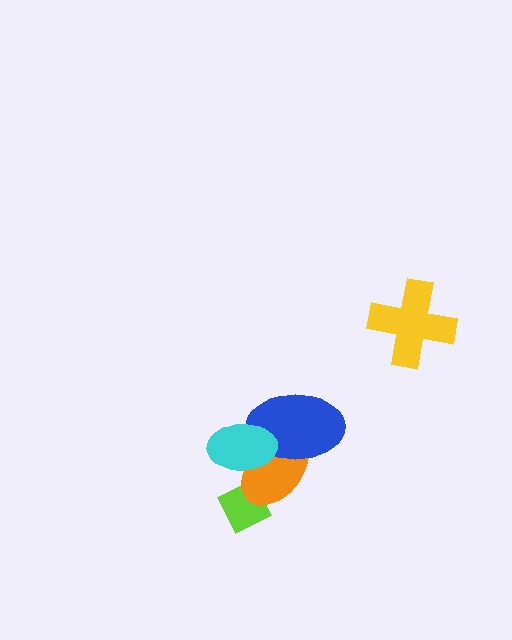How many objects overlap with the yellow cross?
0 objects overlap with the yellow cross.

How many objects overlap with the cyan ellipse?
2 objects overlap with the cyan ellipse.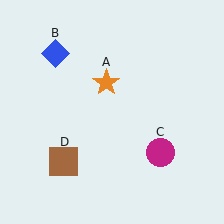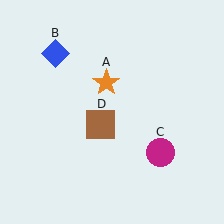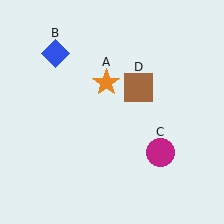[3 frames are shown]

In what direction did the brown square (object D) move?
The brown square (object D) moved up and to the right.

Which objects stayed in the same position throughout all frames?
Orange star (object A) and blue diamond (object B) and magenta circle (object C) remained stationary.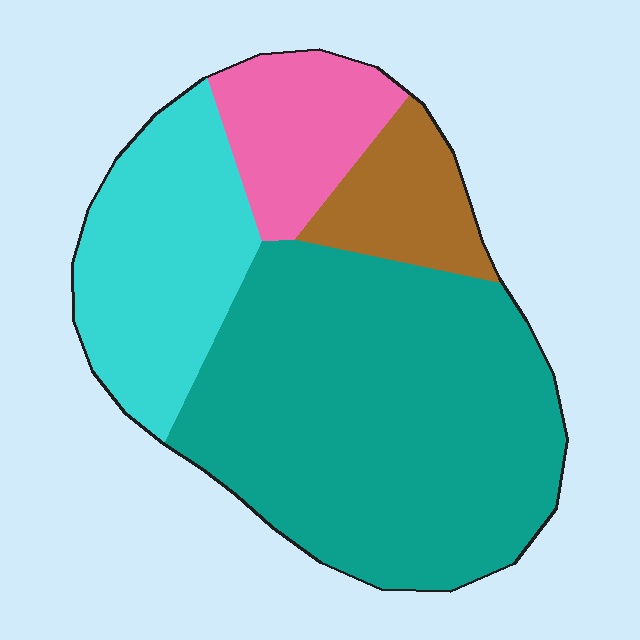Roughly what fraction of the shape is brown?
Brown covers 10% of the shape.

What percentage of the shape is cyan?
Cyan covers 23% of the shape.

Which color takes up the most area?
Teal, at roughly 55%.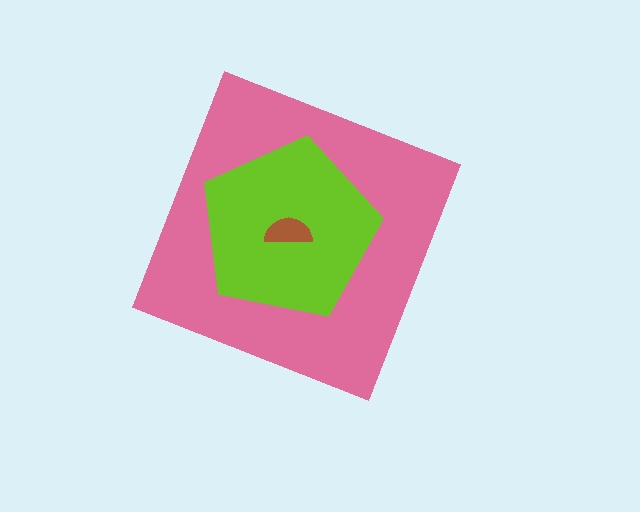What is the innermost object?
The brown semicircle.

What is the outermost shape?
The pink diamond.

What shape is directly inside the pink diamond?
The lime pentagon.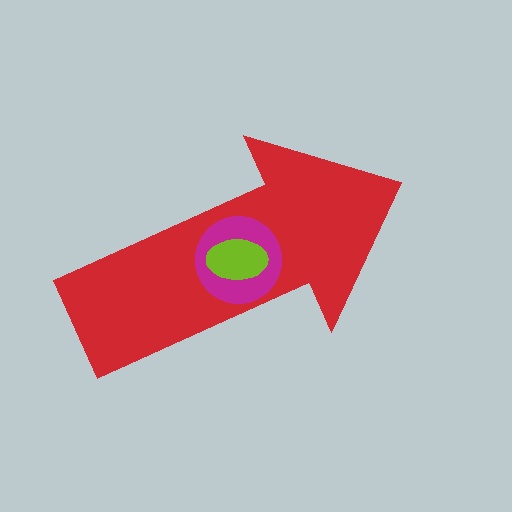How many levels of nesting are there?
3.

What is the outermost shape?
The red arrow.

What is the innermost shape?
The lime ellipse.